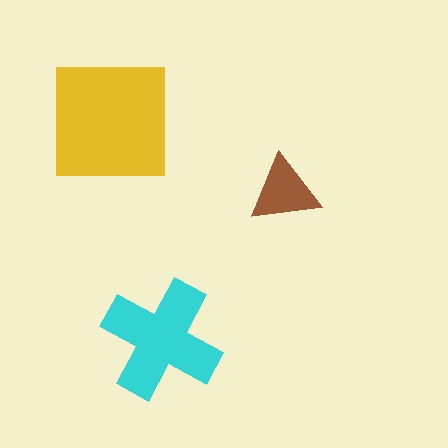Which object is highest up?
The yellow square is topmost.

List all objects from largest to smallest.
The yellow square, the cyan cross, the brown triangle.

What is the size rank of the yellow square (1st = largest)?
1st.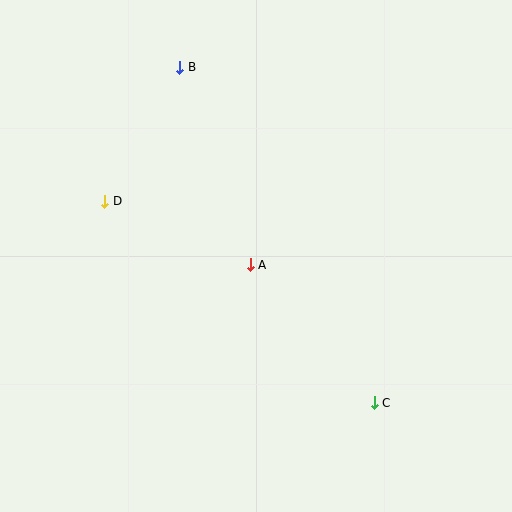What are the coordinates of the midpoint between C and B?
The midpoint between C and B is at (277, 235).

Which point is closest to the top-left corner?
Point B is closest to the top-left corner.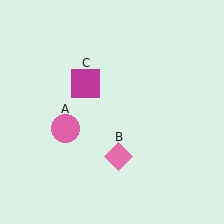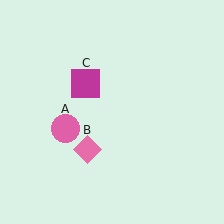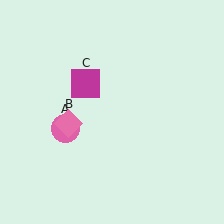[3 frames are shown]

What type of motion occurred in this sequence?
The pink diamond (object B) rotated clockwise around the center of the scene.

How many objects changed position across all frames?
1 object changed position: pink diamond (object B).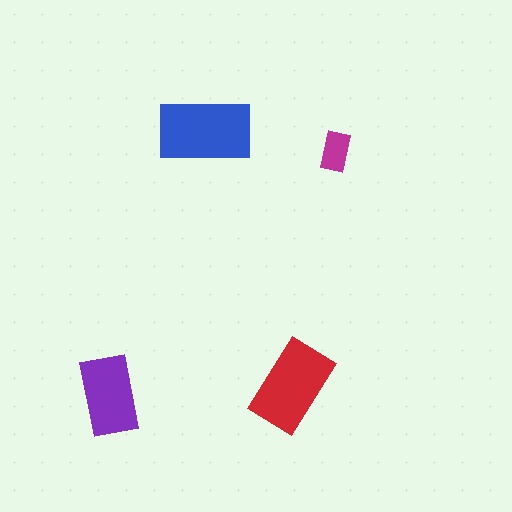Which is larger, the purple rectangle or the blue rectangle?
The blue one.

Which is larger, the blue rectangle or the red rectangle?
The blue one.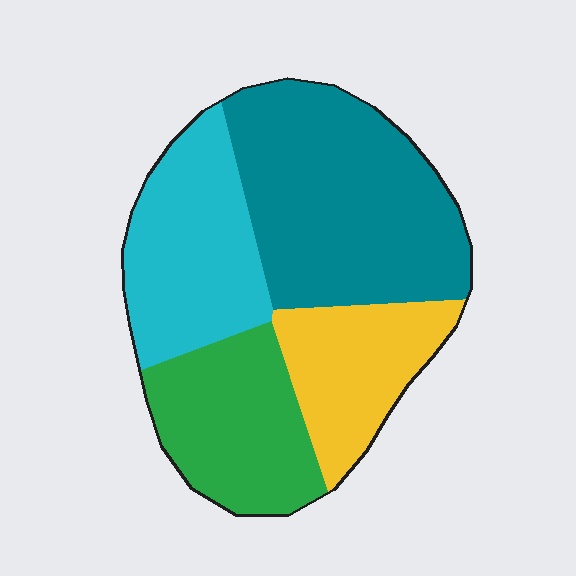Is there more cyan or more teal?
Teal.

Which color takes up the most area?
Teal, at roughly 40%.